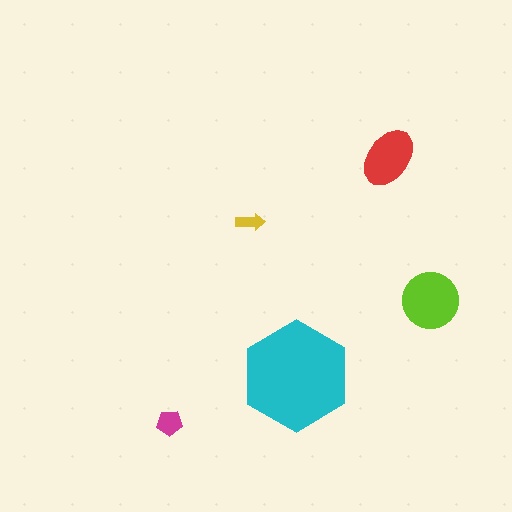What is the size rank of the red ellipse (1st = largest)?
3rd.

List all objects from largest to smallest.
The cyan hexagon, the lime circle, the red ellipse, the magenta pentagon, the yellow arrow.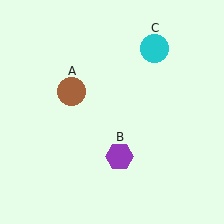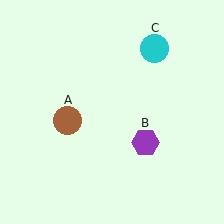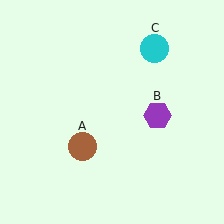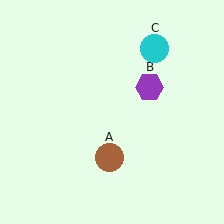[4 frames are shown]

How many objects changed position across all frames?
2 objects changed position: brown circle (object A), purple hexagon (object B).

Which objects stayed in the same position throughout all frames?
Cyan circle (object C) remained stationary.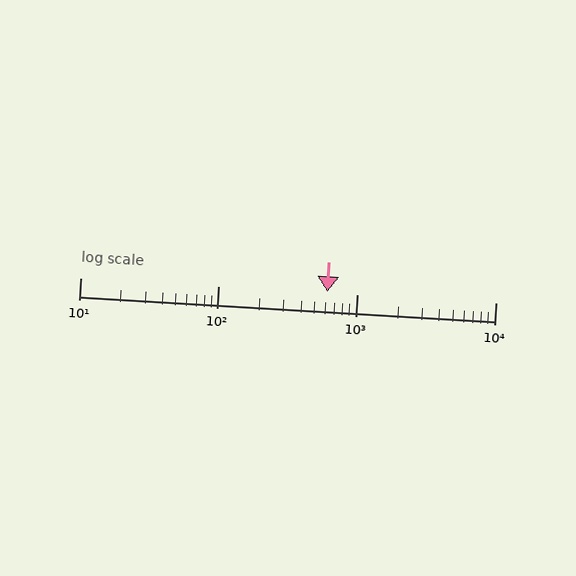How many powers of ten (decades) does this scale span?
The scale spans 3 decades, from 10 to 10000.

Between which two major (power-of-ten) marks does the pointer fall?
The pointer is between 100 and 1000.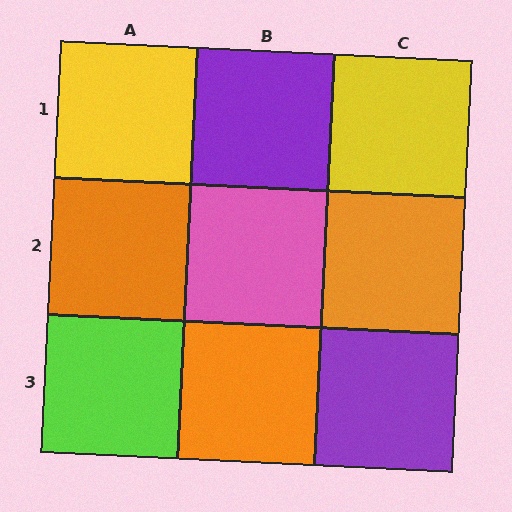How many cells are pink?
1 cell is pink.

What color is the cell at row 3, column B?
Orange.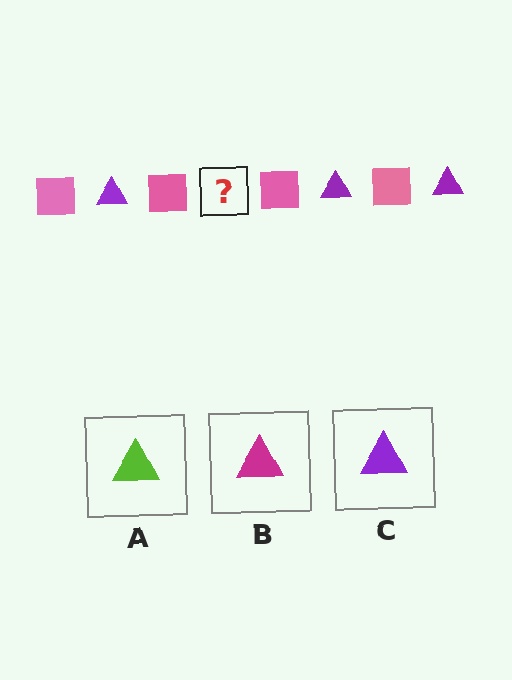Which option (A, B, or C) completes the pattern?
C.